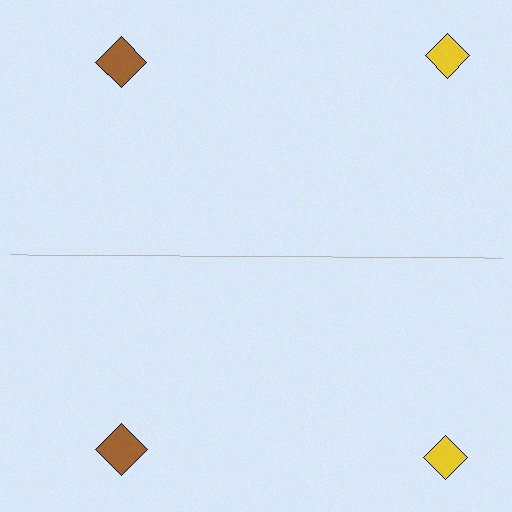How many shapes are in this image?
There are 4 shapes in this image.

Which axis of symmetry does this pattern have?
The pattern has a horizontal axis of symmetry running through the center of the image.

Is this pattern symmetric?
Yes, this pattern has bilateral (reflection) symmetry.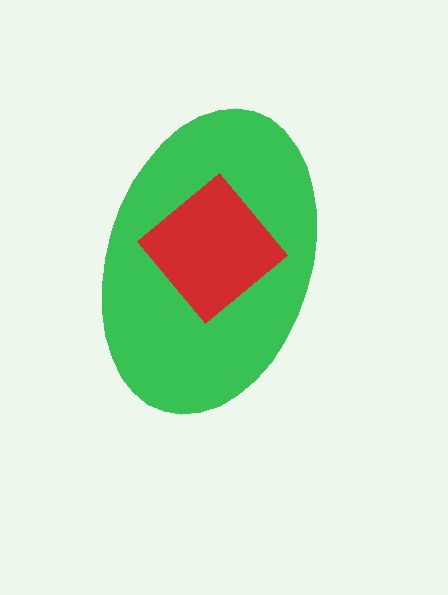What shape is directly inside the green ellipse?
The red diamond.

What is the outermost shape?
The green ellipse.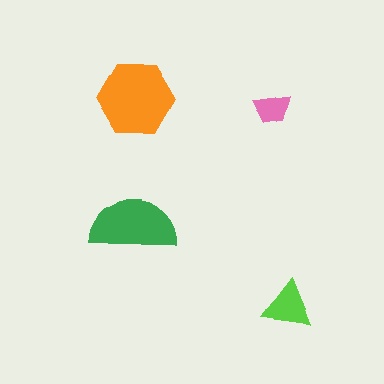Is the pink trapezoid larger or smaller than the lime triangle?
Smaller.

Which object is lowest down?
The lime triangle is bottommost.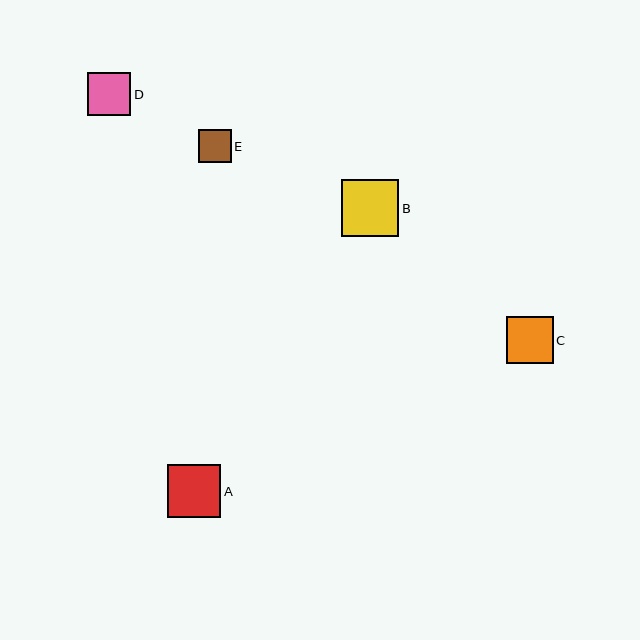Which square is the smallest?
Square E is the smallest with a size of approximately 33 pixels.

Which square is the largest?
Square B is the largest with a size of approximately 57 pixels.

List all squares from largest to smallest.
From largest to smallest: B, A, C, D, E.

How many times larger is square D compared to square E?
Square D is approximately 1.3 times the size of square E.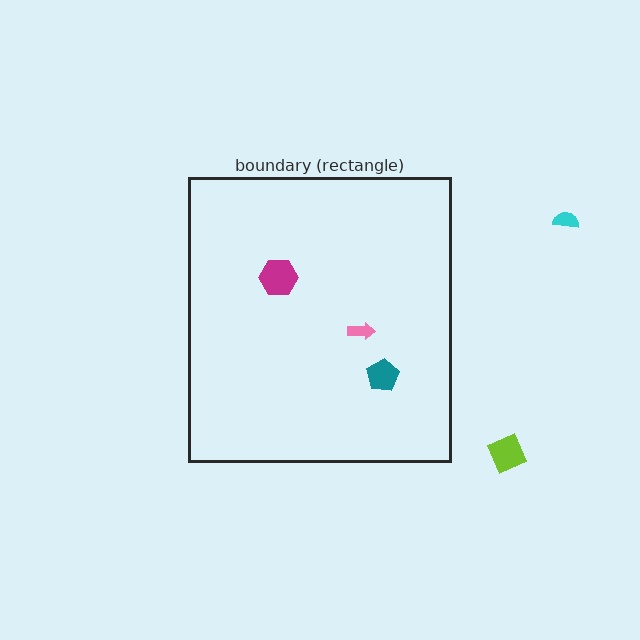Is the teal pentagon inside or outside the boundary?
Inside.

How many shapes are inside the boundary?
3 inside, 2 outside.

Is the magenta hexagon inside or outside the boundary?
Inside.